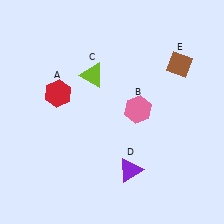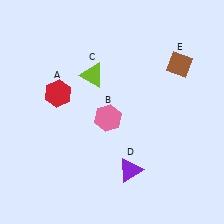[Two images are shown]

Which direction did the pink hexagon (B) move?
The pink hexagon (B) moved left.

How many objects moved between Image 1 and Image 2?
1 object moved between the two images.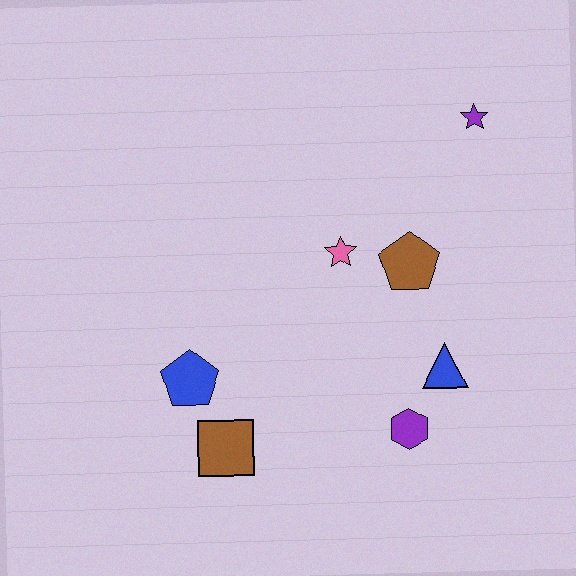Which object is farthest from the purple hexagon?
The purple star is farthest from the purple hexagon.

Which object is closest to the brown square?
The blue pentagon is closest to the brown square.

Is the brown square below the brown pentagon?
Yes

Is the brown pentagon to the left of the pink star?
No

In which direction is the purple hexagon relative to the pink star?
The purple hexagon is below the pink star.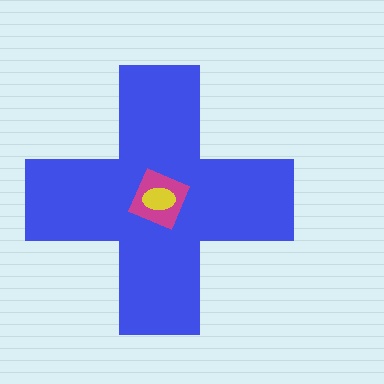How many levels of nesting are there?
3.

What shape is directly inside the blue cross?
The magenta square.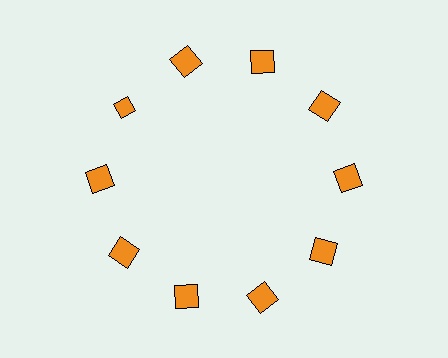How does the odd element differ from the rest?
It has a different shape: diamond instead of square.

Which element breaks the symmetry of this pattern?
The orange diamond at roughly the 10 o'clock position breaks the symmetry. All other shapes are orange squares.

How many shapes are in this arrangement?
There are 10 shapes arranged in a ring pattern.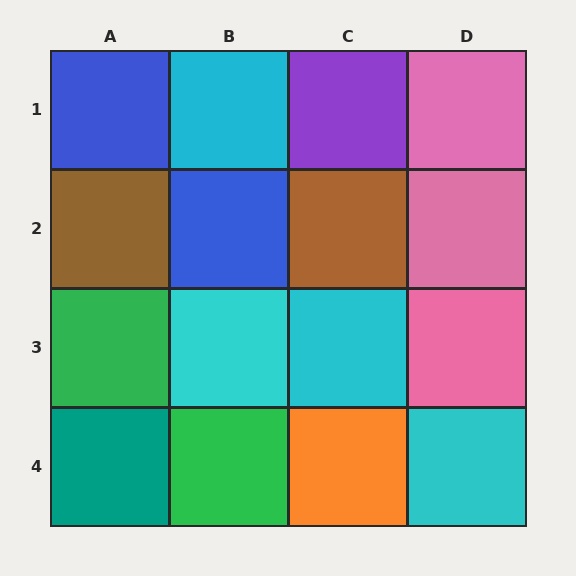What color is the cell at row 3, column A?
Green.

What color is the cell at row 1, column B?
Cyan.